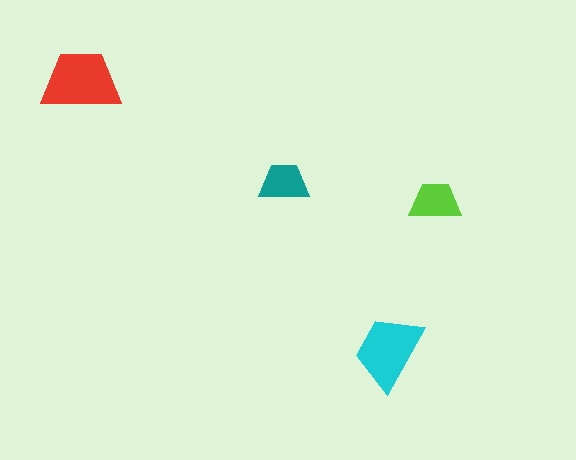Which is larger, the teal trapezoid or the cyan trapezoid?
The cyan one.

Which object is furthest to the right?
The lime trapezoid is rightmost.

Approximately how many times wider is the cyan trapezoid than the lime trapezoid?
About 1.5 times wider.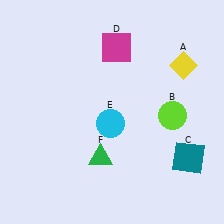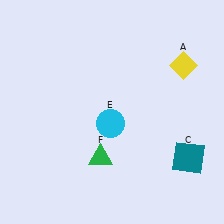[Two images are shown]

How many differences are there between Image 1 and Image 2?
There are 2 differences between the two images.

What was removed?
The lime circle (B), the magenta square (D) were removed in Image 2.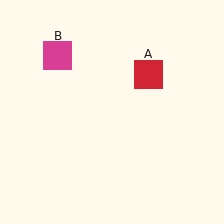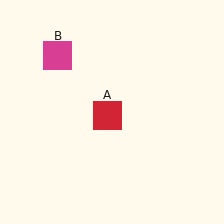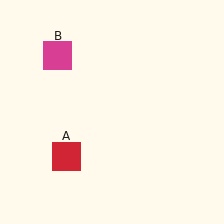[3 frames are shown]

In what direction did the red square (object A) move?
The red square (object A) moved down and to the left.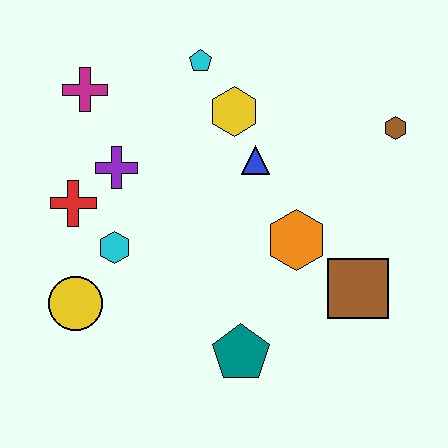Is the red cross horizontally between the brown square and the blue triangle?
No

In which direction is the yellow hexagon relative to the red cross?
The yellow hexagon is to the right of the red cross.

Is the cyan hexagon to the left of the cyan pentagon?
Yes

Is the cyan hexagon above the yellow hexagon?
No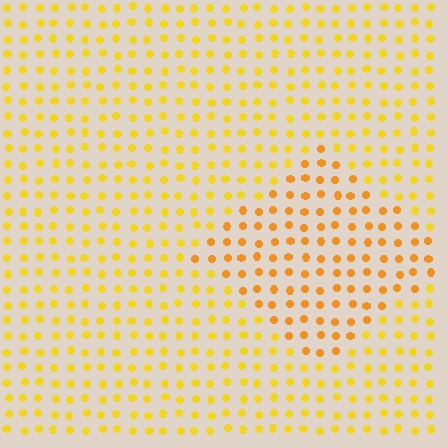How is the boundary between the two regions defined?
The boundary is defined purely by a slight shift in hue (about 20 degrees). Spacing, size, and orientation are identical on both sides.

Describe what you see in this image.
The image is filled with small yellow elements in a uniform arrangement. A diamond-shaped region is visible where the elements are tinted to a slightly different hue, forming a subtle color boundary.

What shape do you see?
I see a diamond.